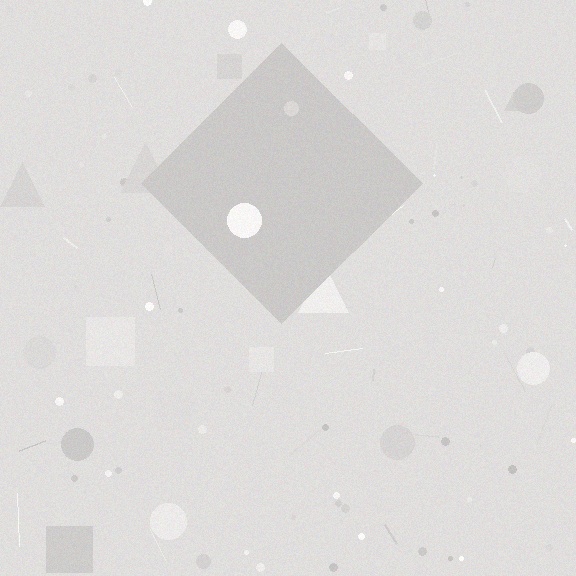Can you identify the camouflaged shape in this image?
The camouflaged shape is a diamond.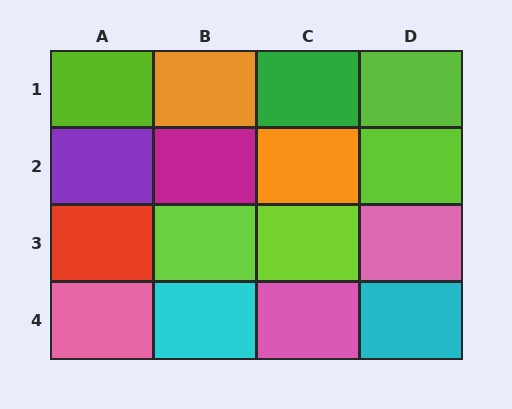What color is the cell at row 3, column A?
Red.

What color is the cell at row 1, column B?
Orange.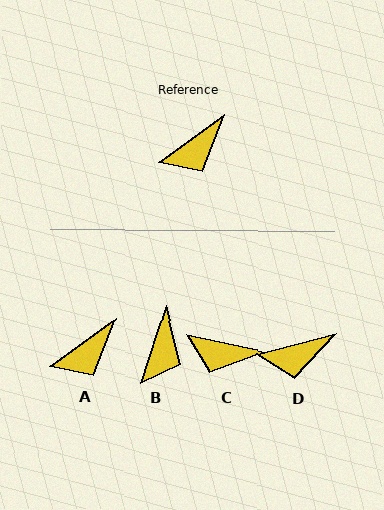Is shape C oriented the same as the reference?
No, it is off by about 48 degrees.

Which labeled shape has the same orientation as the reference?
A.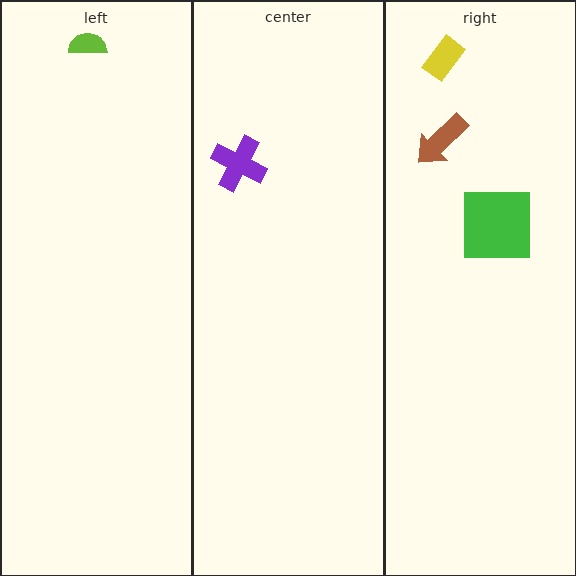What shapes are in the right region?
The green square, the yellow rectangle, the brown arrow.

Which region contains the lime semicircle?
The left region.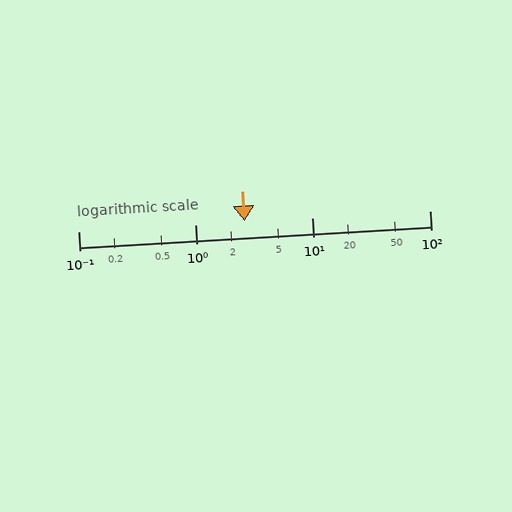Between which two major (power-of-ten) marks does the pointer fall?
The pointer is between 1 and 10.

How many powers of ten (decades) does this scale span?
The scale spans 3 decades, from 0.1 to 100.